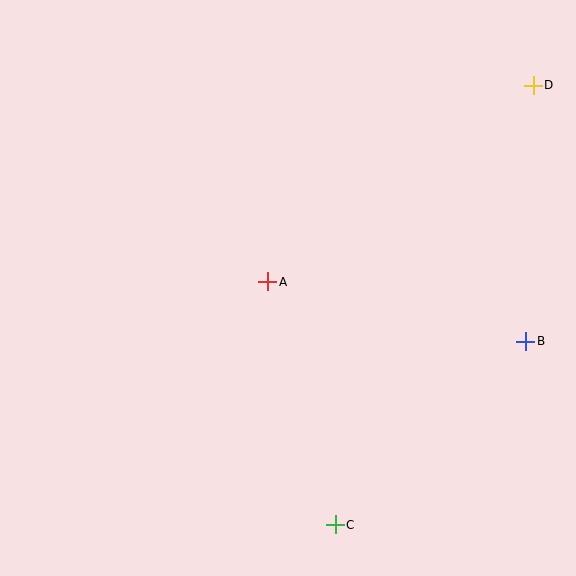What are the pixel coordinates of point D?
Point D is at (533, 85).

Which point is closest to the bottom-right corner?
Point B is closest to the bottom-right corner.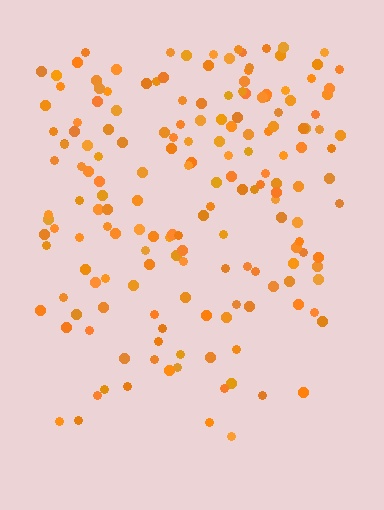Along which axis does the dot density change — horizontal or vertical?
Vertical.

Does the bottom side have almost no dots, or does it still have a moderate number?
Still a moderate number, just noticeably fewer than the top.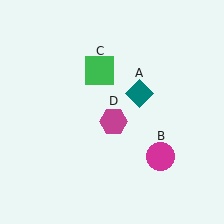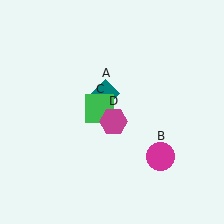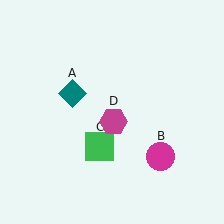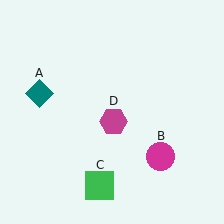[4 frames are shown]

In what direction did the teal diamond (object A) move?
The teal diamond (object A) moved left.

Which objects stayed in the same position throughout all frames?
Magenta circle (object B) and magenta hexagon (object D) remained stationary.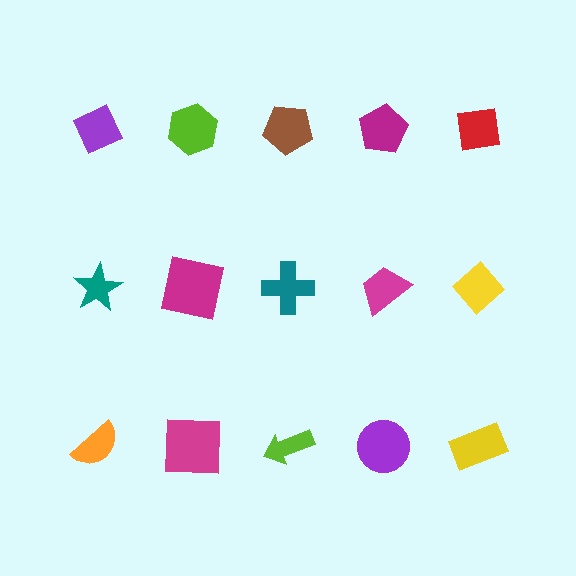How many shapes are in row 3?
5 shapes.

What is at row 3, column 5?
A yellow rectangle.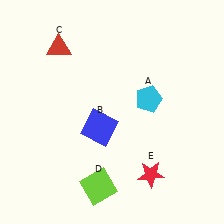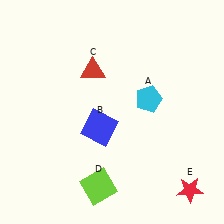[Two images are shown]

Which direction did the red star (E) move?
The red star (E) moved right.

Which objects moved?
The objects that moved are: the red triangle (C), the red star (E).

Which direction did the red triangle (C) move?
The red triangle (C) moved right.